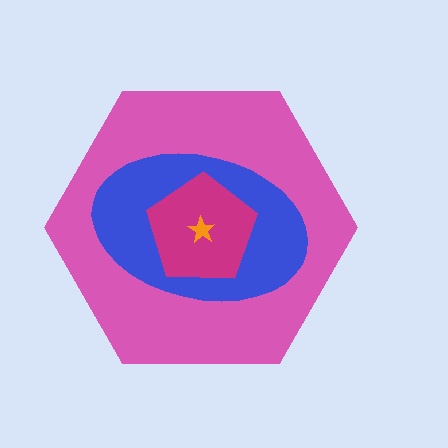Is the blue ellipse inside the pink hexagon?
Yes.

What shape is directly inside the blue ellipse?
The magenta pentagon.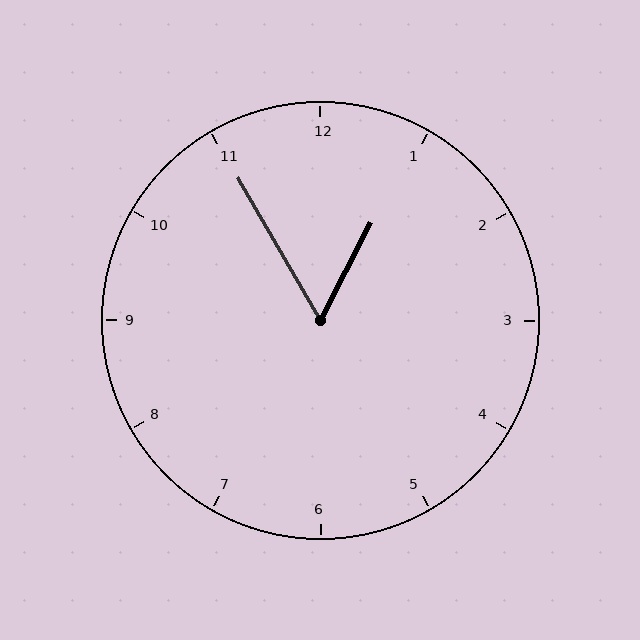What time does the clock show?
12:55.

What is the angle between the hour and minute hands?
Approximately 58 degrees.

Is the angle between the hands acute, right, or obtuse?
It is acute.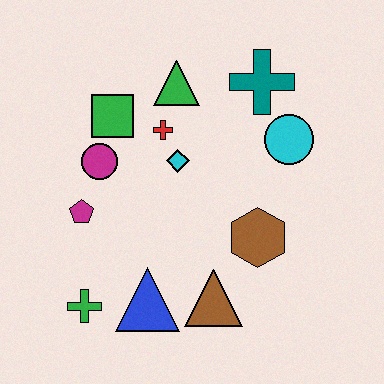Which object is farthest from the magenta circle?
The cyan circle is farthest from the magenta circle.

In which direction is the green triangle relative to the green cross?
The green triangle is above the green cross.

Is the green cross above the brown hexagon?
No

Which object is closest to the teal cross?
The cyan circle is closest to the teal cross.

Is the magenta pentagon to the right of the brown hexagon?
No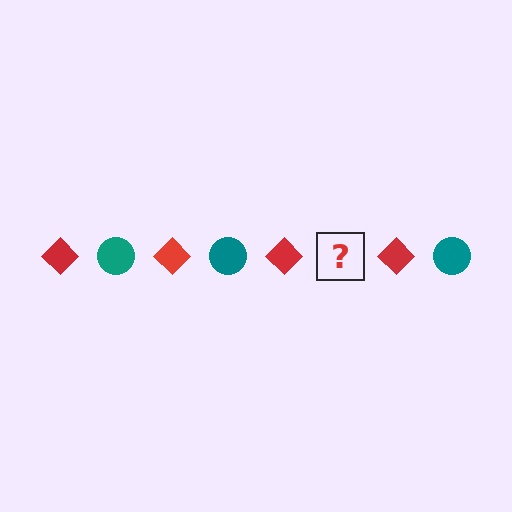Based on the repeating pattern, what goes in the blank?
The blank should be a teal circle.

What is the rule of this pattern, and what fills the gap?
The rule is that the pattern alternates between red diamond and teal circle. The gap should be filled with a teal circle.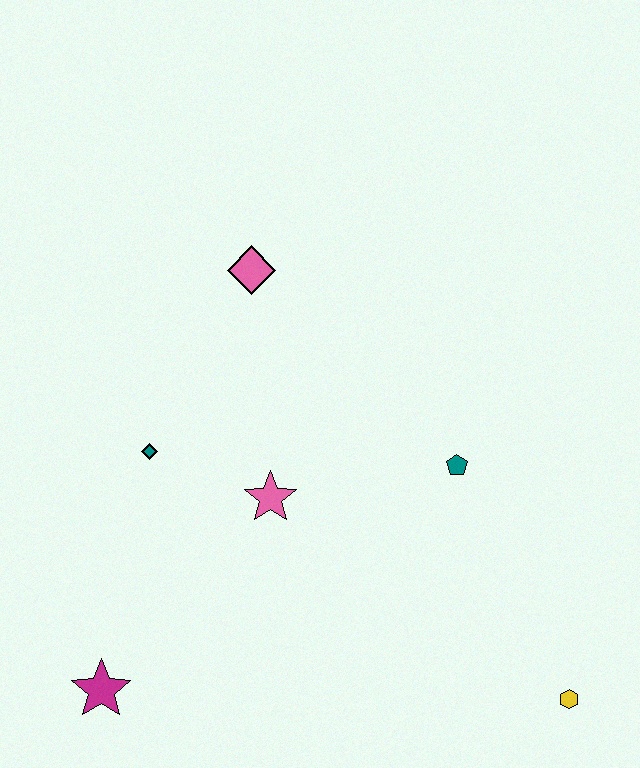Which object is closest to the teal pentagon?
The pink star is closest to the teal pentagon.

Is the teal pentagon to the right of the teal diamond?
Yes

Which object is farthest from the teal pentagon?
The magenta star is farthest from the teal pentagon.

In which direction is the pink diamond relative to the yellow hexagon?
The pink diamond is above the yellow hexagon.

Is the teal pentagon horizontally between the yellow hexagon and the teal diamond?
Yes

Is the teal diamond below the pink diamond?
Yes